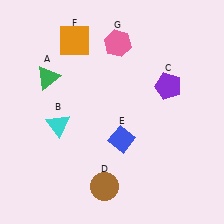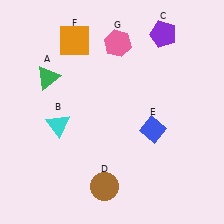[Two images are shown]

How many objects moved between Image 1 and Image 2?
2 objects moved between the two images.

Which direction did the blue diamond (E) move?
The blue diamond (E) moved right.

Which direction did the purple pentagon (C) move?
The purple pentagon (C) moved up.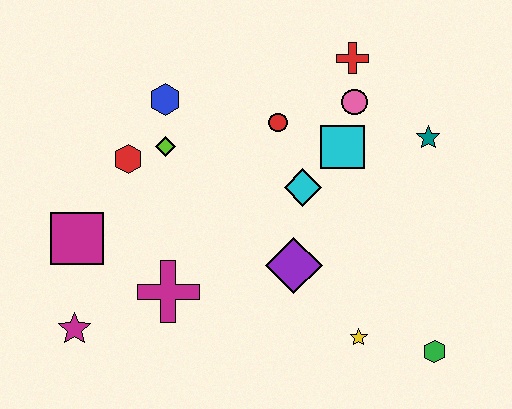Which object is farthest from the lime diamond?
The green hexagon is farthest from the lime diamond.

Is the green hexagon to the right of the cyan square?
Yes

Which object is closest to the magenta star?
The magenta square is closest to the magenta star.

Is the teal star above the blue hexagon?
No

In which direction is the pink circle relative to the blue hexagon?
The pink circle is to the right of the blue hexagon.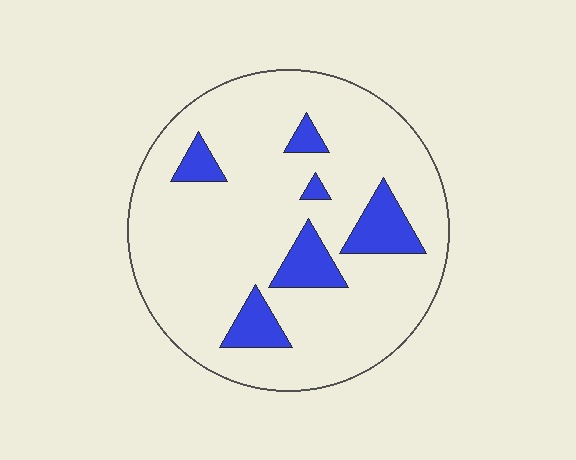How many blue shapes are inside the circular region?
6.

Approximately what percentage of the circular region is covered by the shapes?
Approximately 15%.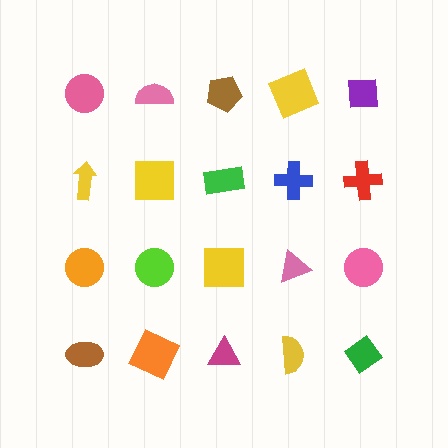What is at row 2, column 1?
A yellow arrow.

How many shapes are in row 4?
5 shapes.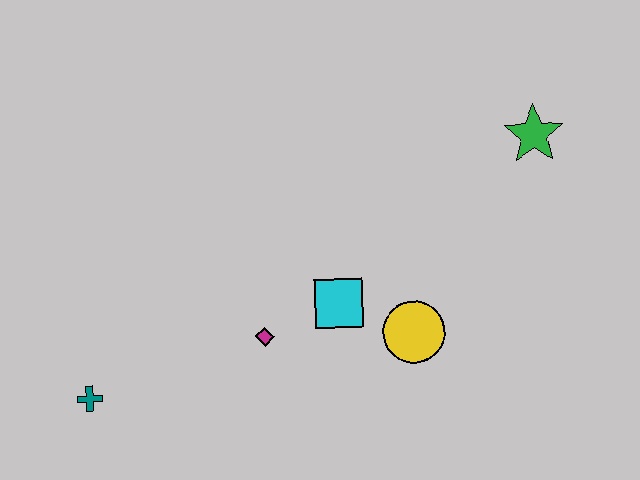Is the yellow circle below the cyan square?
Yes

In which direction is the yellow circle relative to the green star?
The yellow circle is below the green star.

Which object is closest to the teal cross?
The magenta diamond is closest to the teal cross.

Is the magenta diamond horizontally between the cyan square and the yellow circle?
No